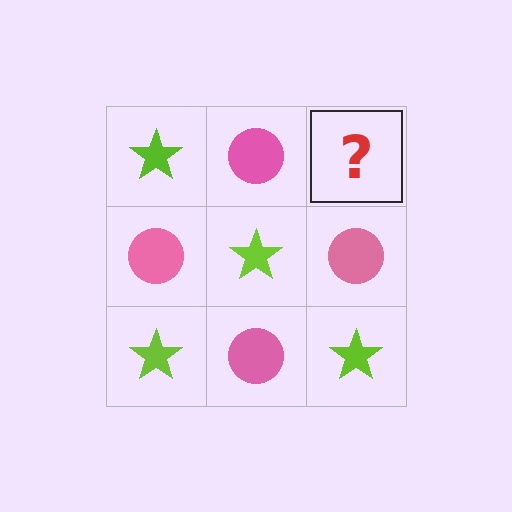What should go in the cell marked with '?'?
The missing cell should contain a lime star.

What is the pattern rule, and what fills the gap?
The rule is that it alternates lime star and pink circle in a checkerboard pattern. The gap should be filled with a lime star.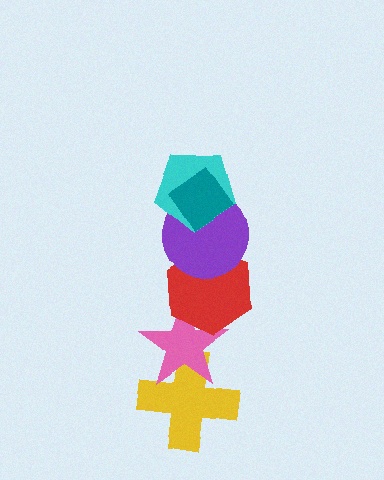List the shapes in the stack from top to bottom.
From top to bottom: the teal diamond, the cyan pentagon, the purple circle, the red hexagon, the pink star, the yellow cross.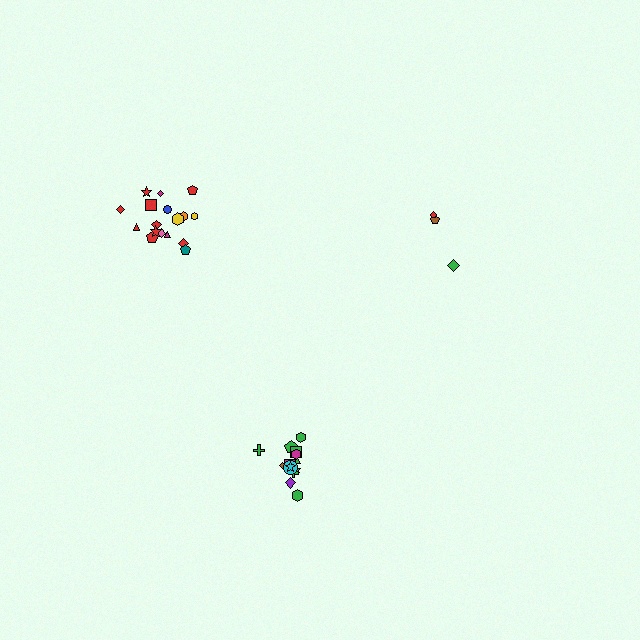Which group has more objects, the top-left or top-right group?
The top-left group.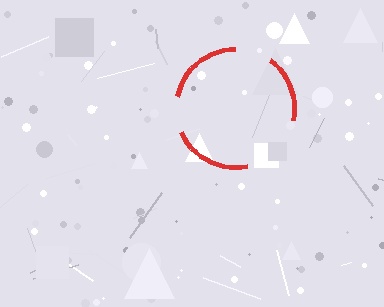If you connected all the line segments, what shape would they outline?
They would outline a circle.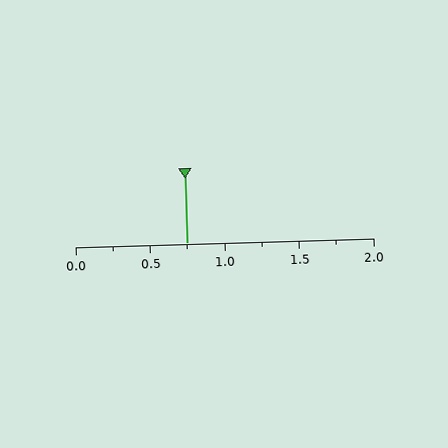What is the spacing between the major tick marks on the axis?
The major ticks are spaced 0.5 apart.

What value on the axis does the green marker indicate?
The marker indicates approximately 0.75.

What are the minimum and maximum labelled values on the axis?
The axis runs from 0.0 to 2.0.